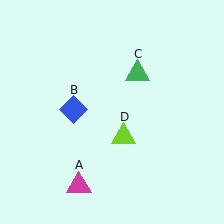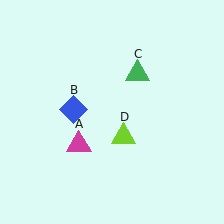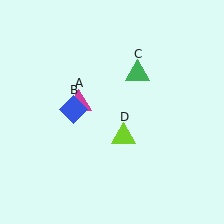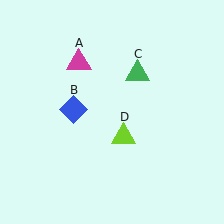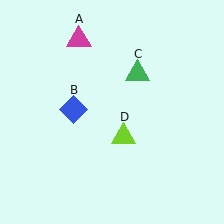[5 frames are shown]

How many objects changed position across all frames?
1 object changed position: magenta triangle (object A).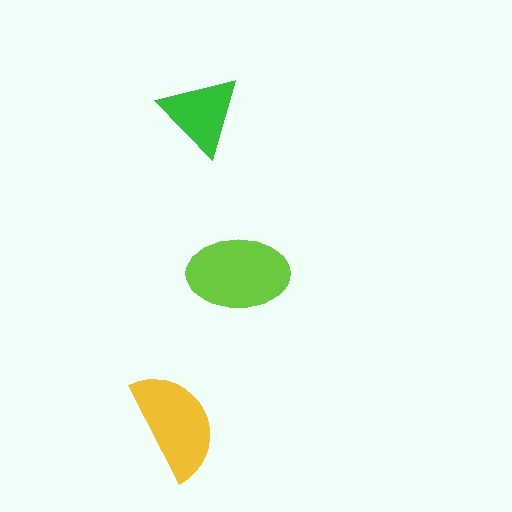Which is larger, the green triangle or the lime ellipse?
The lime ellipse.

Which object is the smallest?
The green triangle.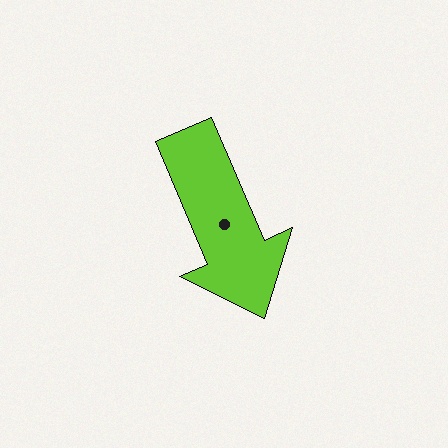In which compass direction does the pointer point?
Southeast.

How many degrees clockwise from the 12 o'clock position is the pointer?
Approximately 157 degrees.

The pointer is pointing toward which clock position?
Roughly 5 o'clock.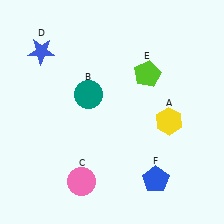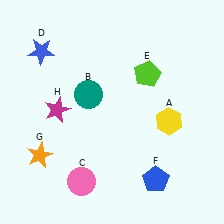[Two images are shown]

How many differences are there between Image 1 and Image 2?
There are 2 differences between the two images.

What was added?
An orange star (G), a magenta star (H) were added in Image 2.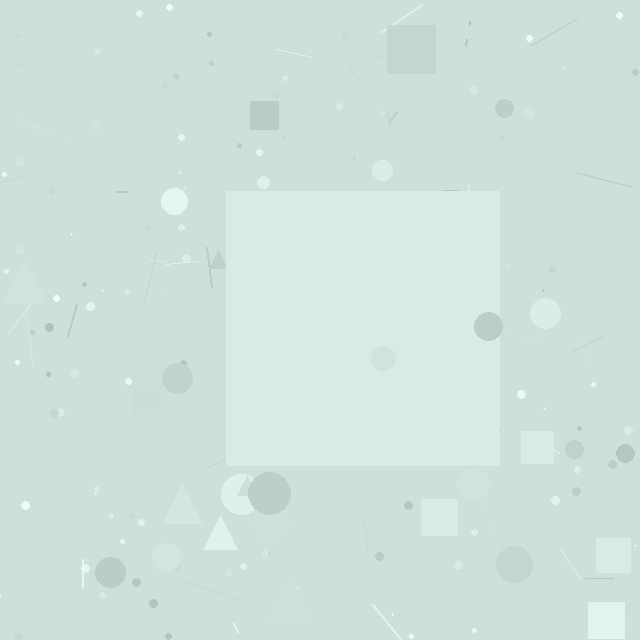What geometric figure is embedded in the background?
A square is embedded in the background.